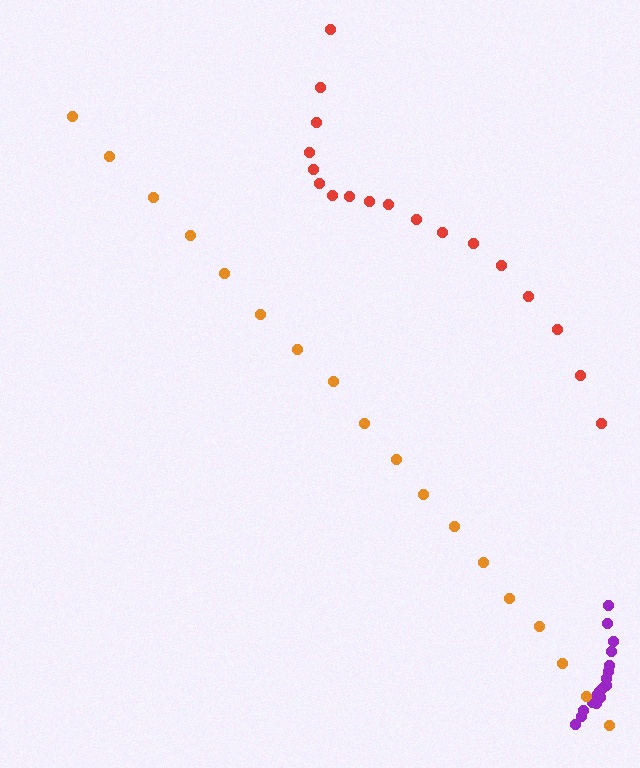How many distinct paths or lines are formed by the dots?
There are 3 distinct paths.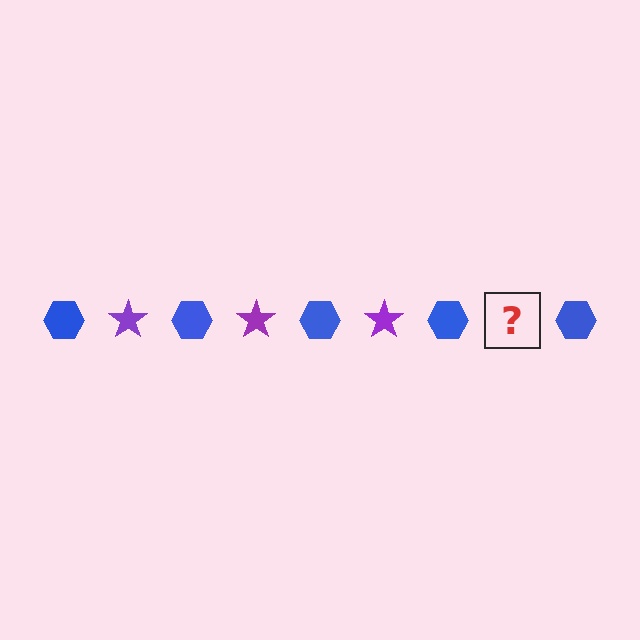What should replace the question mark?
The question mark should be replaced with a purple star.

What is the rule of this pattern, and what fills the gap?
The rule is that the pattern alternates between blue hexagon and purple star. The gap should be filled with a purple star.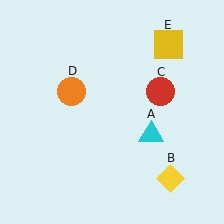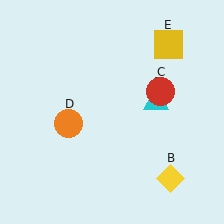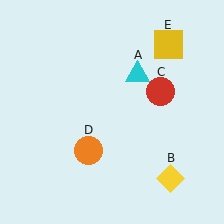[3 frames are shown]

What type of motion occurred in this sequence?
The cyan triangle (object A), orange circle (object D) rotated counterclockwise around the center of the scene.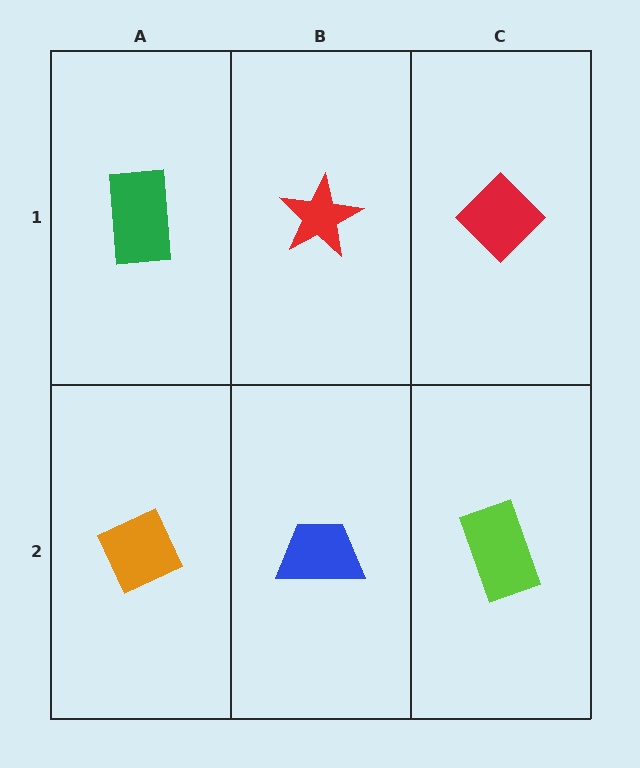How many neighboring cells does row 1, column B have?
3.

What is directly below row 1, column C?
A lime rectangle.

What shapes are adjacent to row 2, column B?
A red star (row 1, column B), an orange diamond (row 2, column A), a lime rectangle (row 2, column C).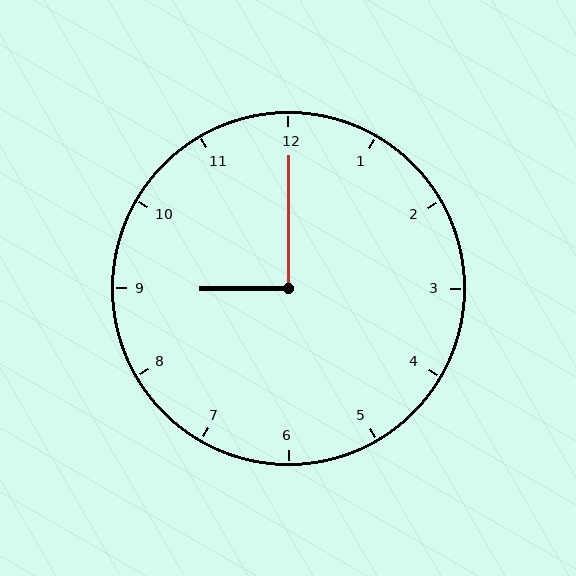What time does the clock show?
9:00.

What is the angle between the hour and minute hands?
Approximately 90 degrees.